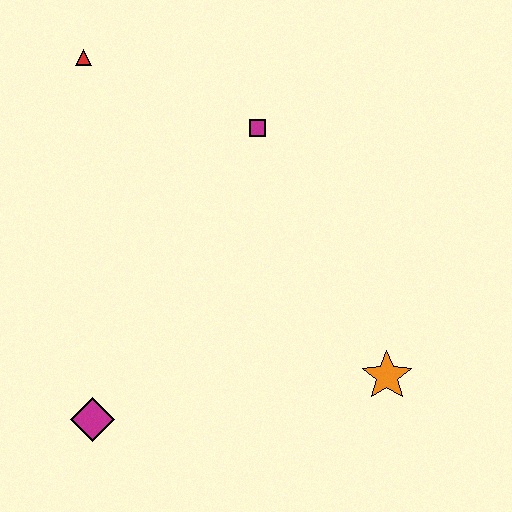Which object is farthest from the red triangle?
The orange star is farthest from the red triangle.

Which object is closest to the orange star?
The magenta square is closest to the orange star.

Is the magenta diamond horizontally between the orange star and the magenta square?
No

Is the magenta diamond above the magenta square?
No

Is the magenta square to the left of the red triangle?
No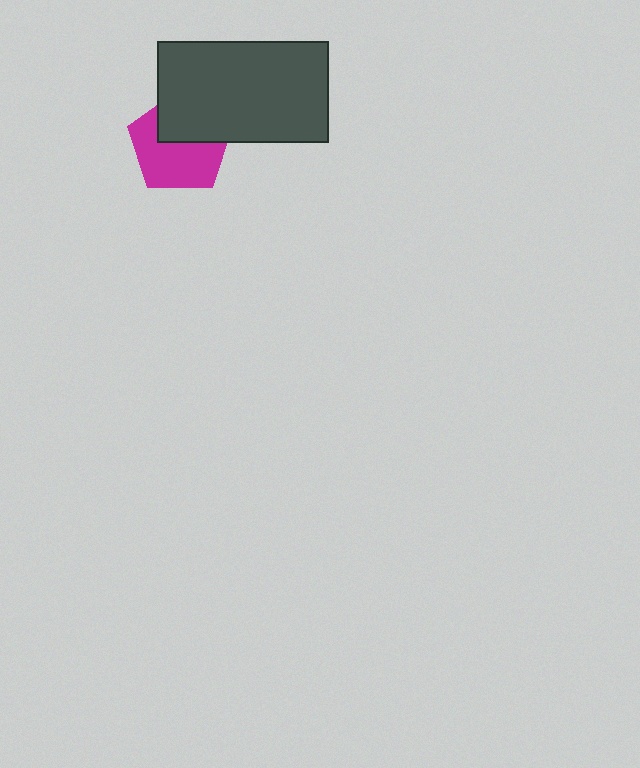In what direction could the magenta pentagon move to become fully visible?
The magenta pentagon could move down. That would shift it out from behind the dark gray rectangle entirely.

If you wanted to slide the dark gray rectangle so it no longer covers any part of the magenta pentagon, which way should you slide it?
Slide it up — that is the most direct way to separate the two shapes.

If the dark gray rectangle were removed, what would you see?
You would see the complete magenta pentagon.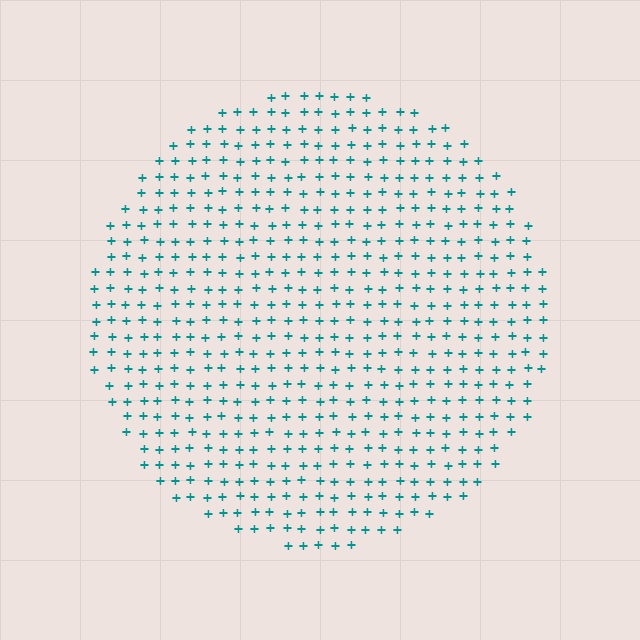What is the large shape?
The large shape is a circle.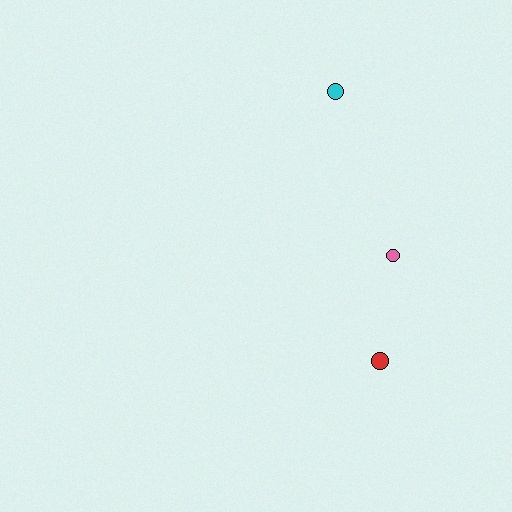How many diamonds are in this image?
There are no diamonds.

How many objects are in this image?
There are 3 objects.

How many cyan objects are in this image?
There is 1 cyan object.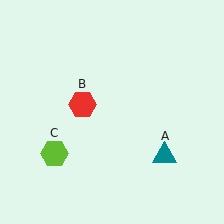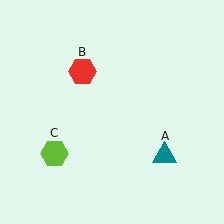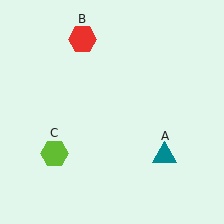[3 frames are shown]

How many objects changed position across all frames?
1 object changed position: red hexagon (object B).